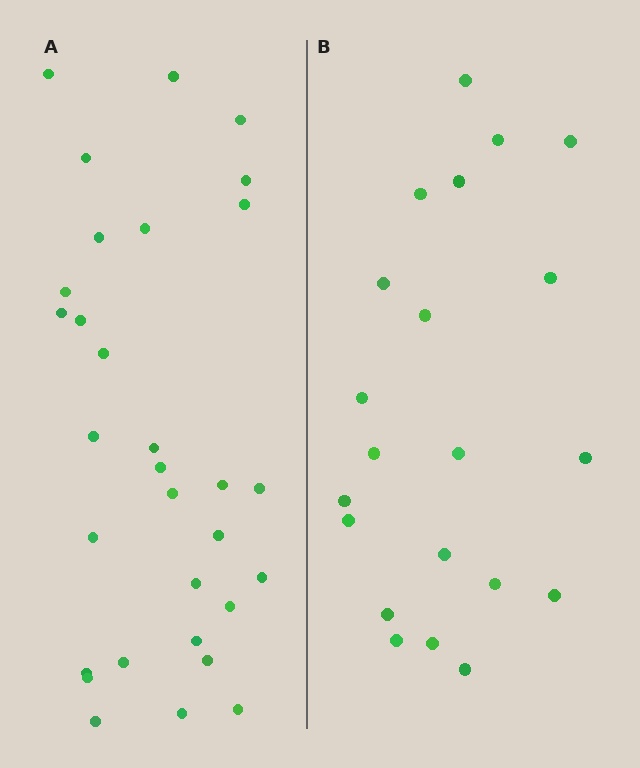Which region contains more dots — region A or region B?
Region A (the left region) has more dots.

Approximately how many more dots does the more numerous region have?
Region A has roughly 10 or so more dots than region B.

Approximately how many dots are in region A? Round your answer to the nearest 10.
About 30 dots. (The exact count is 31, which rounds to 30.)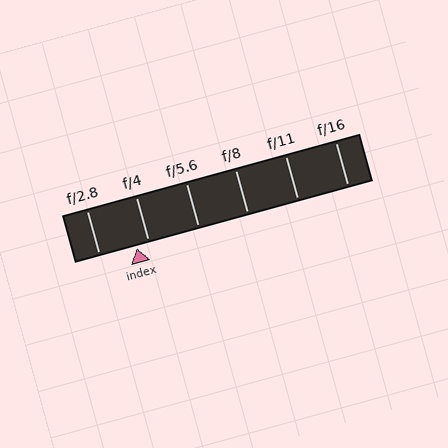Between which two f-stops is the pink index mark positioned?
The index mark is between f/2.8 and f/4.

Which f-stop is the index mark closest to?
The index mark is closest to f/4.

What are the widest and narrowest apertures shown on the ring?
The widest aperture shown is f/2.8 and the narrowest is f/16.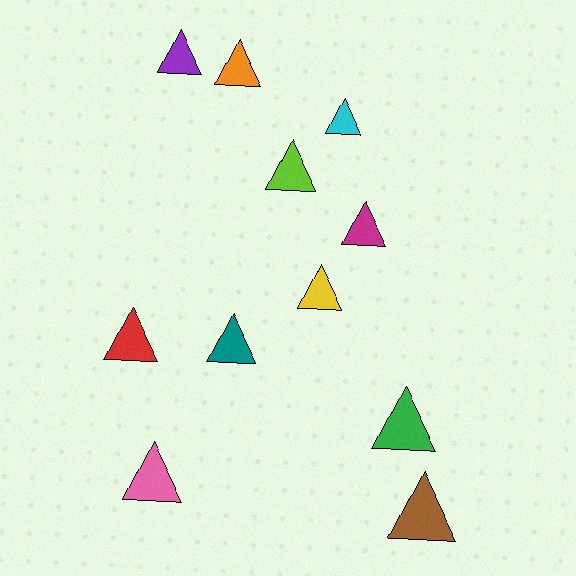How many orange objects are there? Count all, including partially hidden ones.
There is 1 orange object.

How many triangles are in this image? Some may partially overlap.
There are 11 triangles.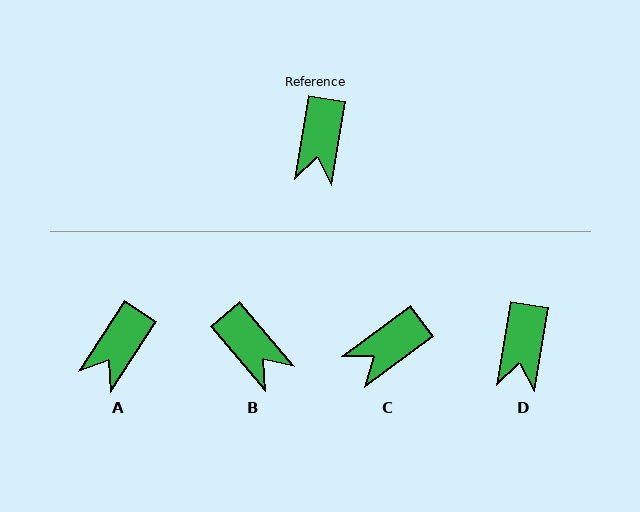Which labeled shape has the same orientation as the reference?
D.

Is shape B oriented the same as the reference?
No, it is off by about 50 degrees.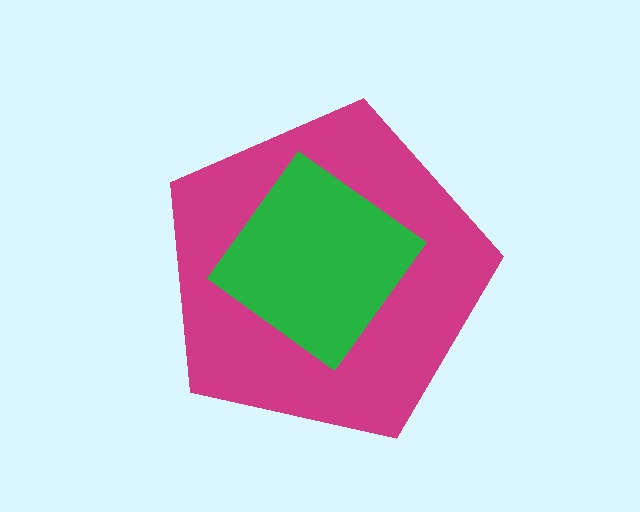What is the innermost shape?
The green diamond.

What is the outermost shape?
The magenta pentagon.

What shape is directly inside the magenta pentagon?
The green diamond.